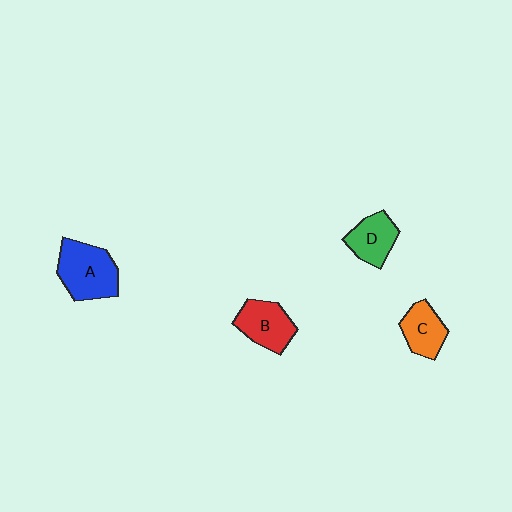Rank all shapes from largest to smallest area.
From largest to smallest: A (blue), B (red), D (green), C (orange).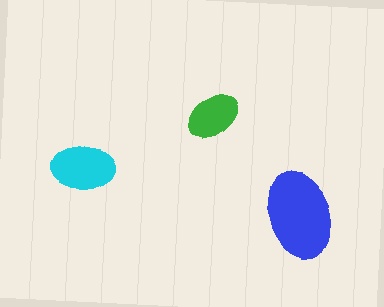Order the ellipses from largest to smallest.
the blue one, the cyan one, the green one.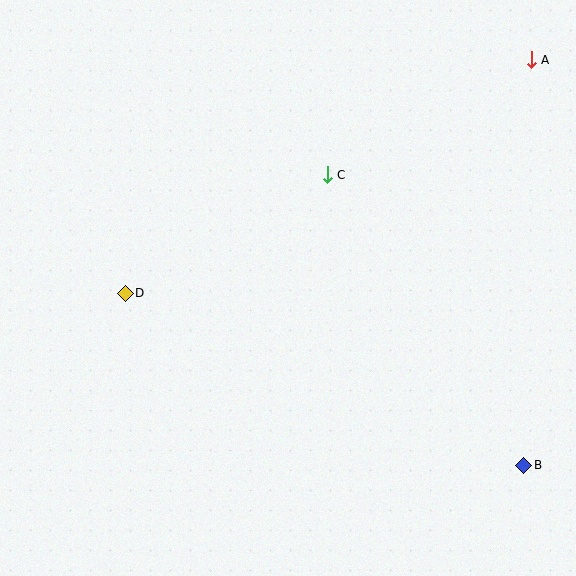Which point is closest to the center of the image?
Point C at (327, 175) is closest to the center.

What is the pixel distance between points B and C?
The distance between B and C is 351 pixels.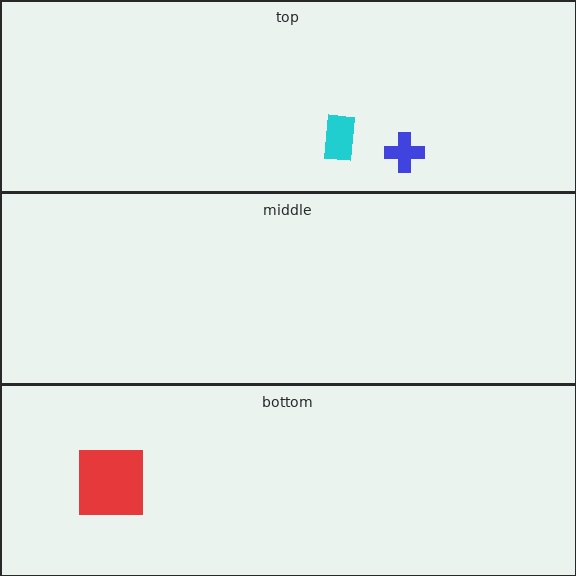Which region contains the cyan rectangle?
The top region.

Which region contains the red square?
The bottom region.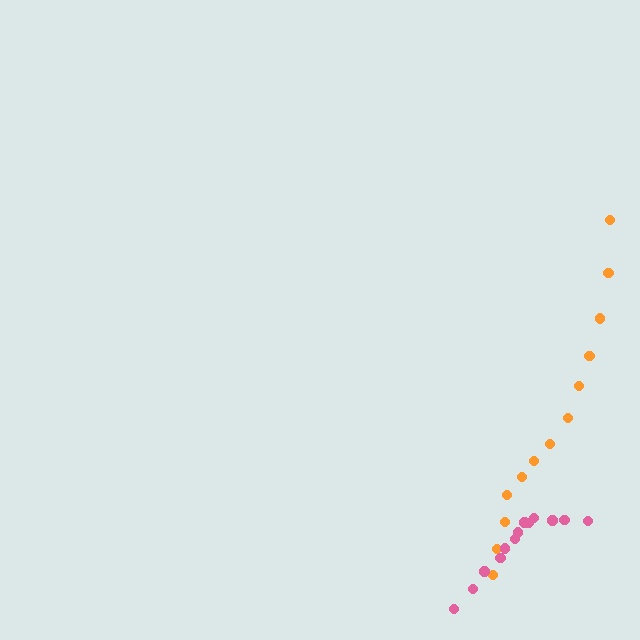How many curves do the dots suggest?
There are 2 distinct paths.